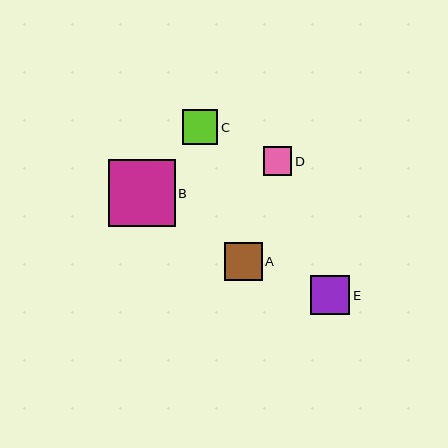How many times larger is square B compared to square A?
Square B is approximately 1.8 times the size of square A.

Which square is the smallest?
Square D is the smallest with a size of approximately 28 pixels.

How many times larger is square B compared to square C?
Square B is approximately 1.9 times the size of square C.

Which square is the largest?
Square B is the largest with a size of approximately 67 pixels.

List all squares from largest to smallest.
From largest to smallest: B, E, A, C, D.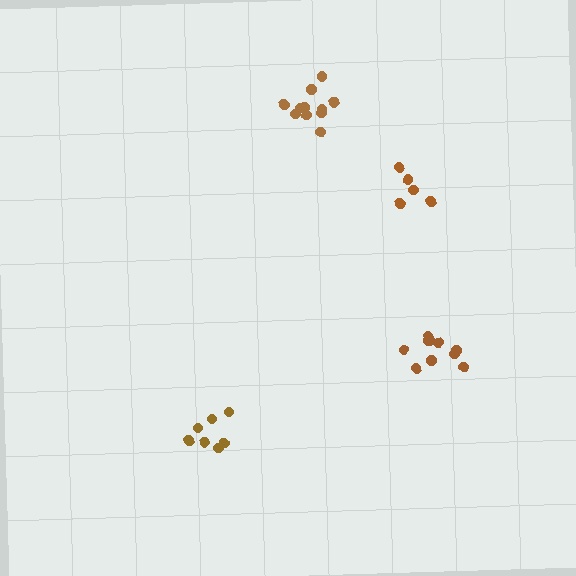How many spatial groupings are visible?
There are 4 spatial groupings.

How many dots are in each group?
Group 1: 7 dots, Group 2: 5 dots, Group 3: 11 dots, Group 4: 10 dots (33 total).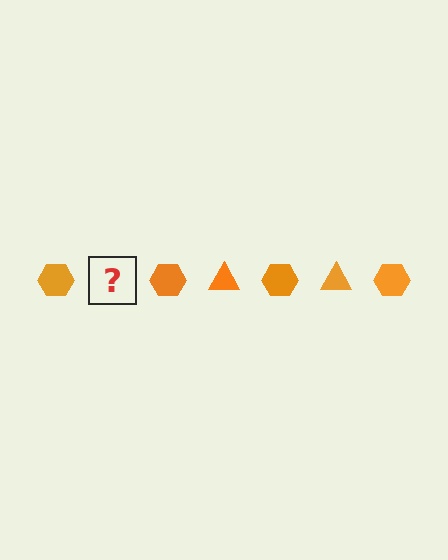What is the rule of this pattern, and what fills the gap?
The rule is that the pattern cycles through hexagon, triangle shapes in orange. The gap should be filled with an orange triangle.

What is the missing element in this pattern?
The missing element is an orange triangle.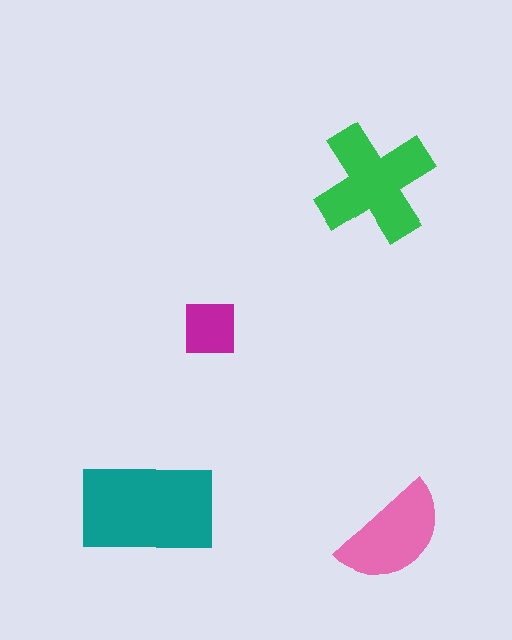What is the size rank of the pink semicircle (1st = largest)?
3rd.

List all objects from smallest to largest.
The magenta square, the pink semicircle, the green cross, the teal rectangle.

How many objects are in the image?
There are 4 objects in the image.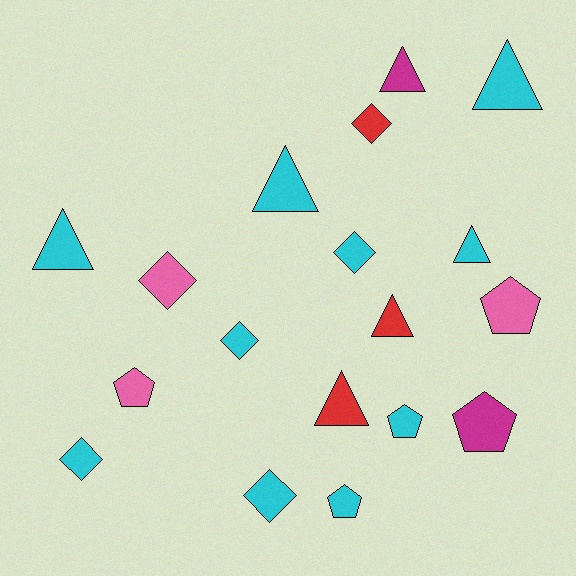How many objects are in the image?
There are 18 objects.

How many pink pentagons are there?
There are 2 pink pentagons.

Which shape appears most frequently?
Triangle, with 7 objects.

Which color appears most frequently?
Cyan, with 10 objects.